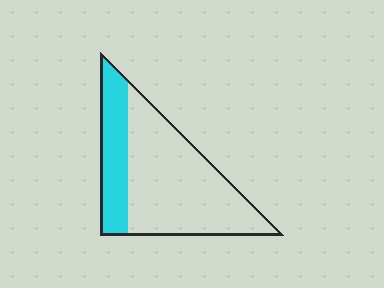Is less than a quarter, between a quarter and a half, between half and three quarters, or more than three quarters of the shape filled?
Between a quarter and a half.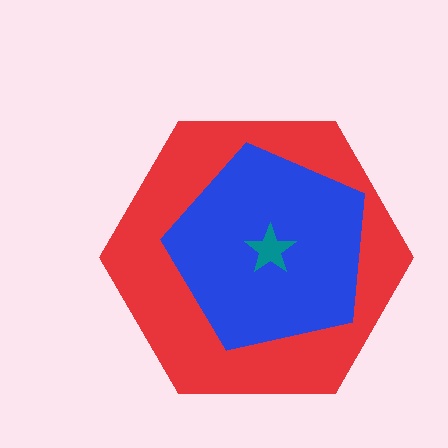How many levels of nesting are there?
3.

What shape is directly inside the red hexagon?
The blue pentagon.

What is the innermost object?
The teal star.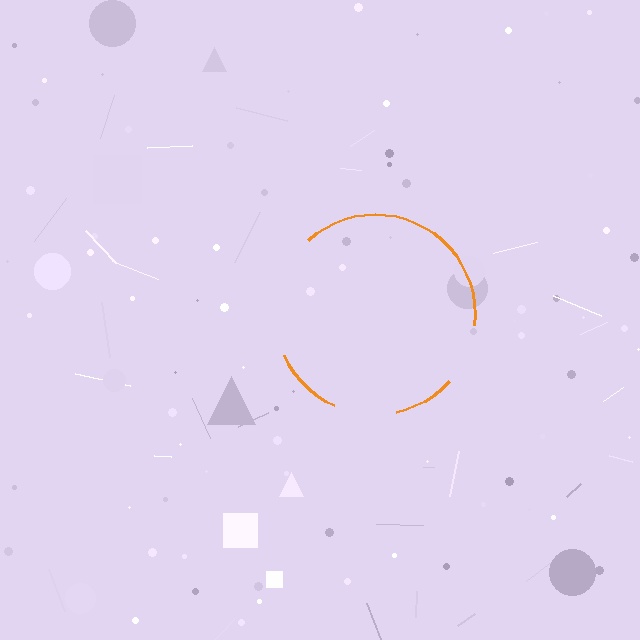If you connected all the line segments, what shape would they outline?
They would outline a circle.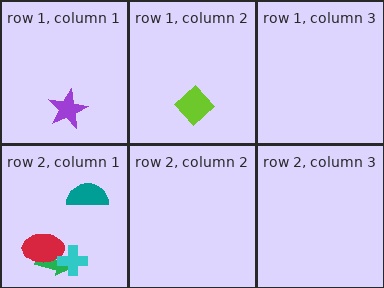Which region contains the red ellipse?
The row 2, column 1 region.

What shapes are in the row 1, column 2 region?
The lime diamond.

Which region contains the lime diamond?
The row 1, column 2 region.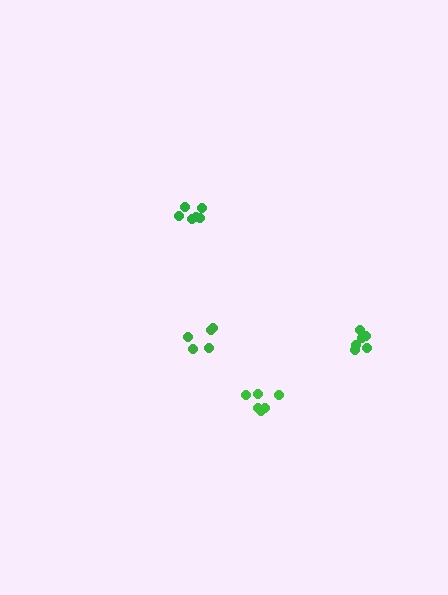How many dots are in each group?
Group 1: 6 dots, Group 2: 6 dots, Group 3: 6 dots, Group 4: 5 dots (23 total).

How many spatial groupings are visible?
There are 4 spatial groupings.